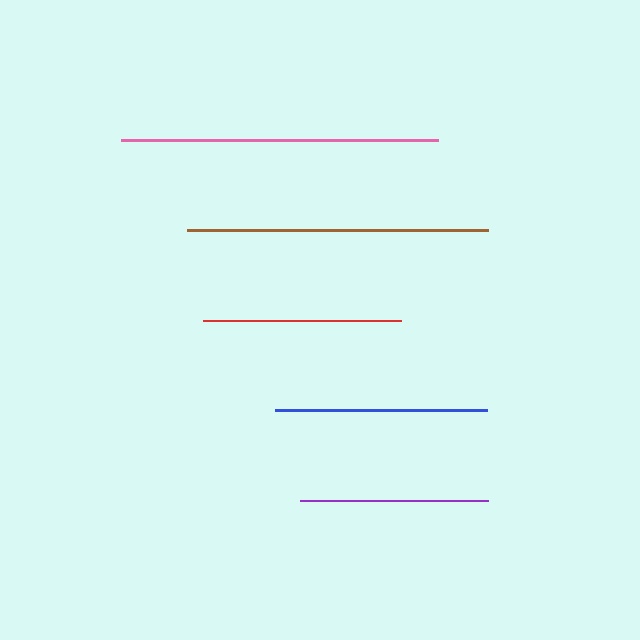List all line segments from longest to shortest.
From longest to shortest: pink, brown, blue, red, purple.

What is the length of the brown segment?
The brown segment is approximately 301 pixels long.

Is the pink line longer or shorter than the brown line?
The pink line is longer than the brown line.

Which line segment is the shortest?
The purple line is the shortest at approximately 188 pixels.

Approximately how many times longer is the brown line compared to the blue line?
The brown line is approximately 1.4 times the length of the blue line.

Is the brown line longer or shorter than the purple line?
The brown line is longer than the purple line.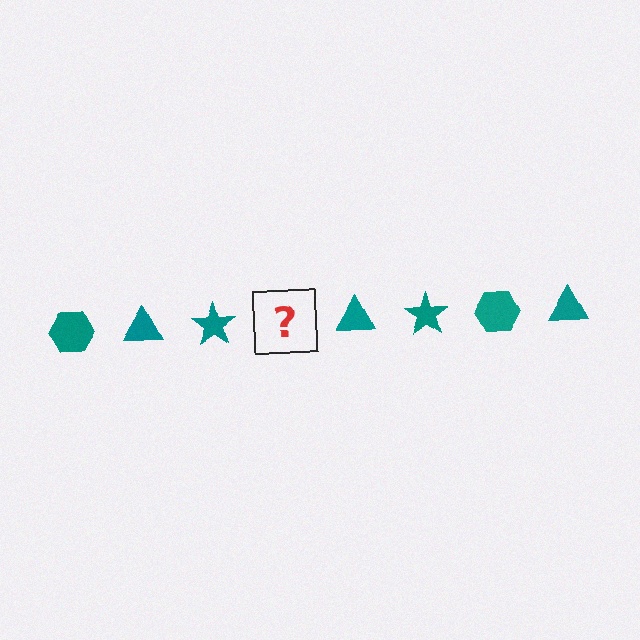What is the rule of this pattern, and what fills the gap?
The rule is that the pattern cycles through hexagon, triangle, star shapes in teal. The gap should be filled with a teal hexagon.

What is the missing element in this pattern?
The missing element is a teal hexagon.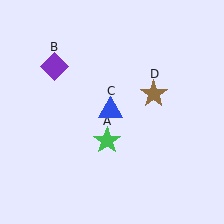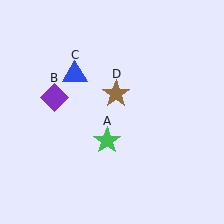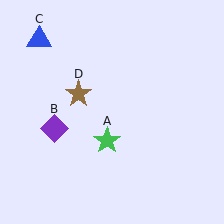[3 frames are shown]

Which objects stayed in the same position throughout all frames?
Green star (object A) remained stationary.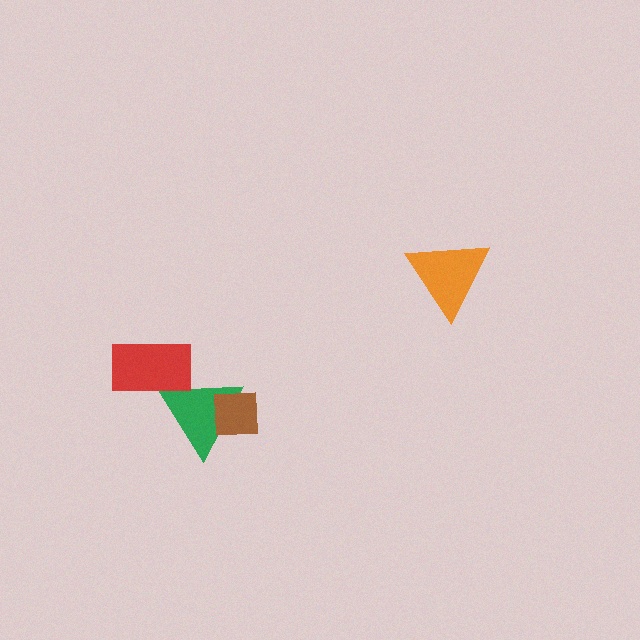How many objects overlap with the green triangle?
2 objects overlap with the green triangle.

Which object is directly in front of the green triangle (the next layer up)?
The red rectangle is directly in front of the green triangle.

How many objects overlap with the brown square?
1 object overlaps with the brown square.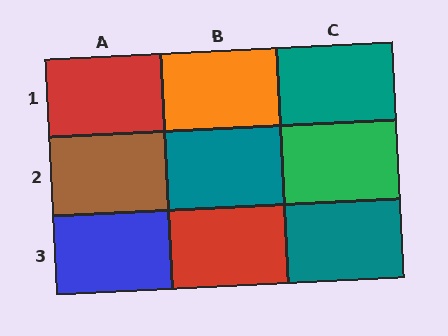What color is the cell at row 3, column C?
Teal.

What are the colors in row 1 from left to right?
Red, orange, teal.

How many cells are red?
2 cells are red.